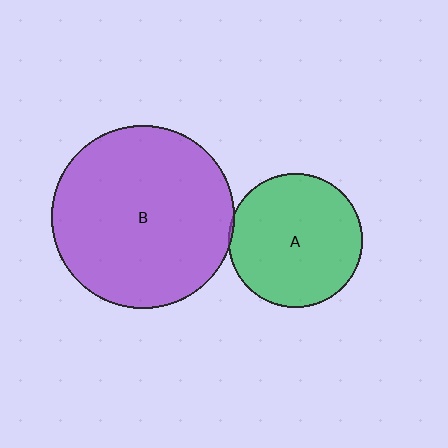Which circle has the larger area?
Circle B (purple).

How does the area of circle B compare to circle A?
Approximately 1.8 times.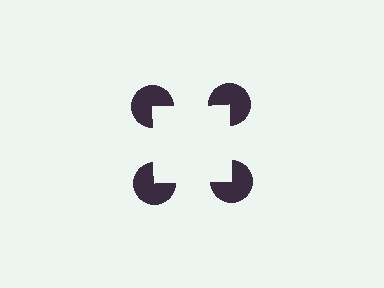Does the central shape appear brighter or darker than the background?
It typically appears slightly brighter than the background, even though no actual brightness change is drawn.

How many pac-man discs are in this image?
There are 4 — one at each vertex of the illusory square.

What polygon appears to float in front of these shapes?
An illusory square — its edges are inferred from the aligned wedge cuts in the pac-man discs, not physically drawn.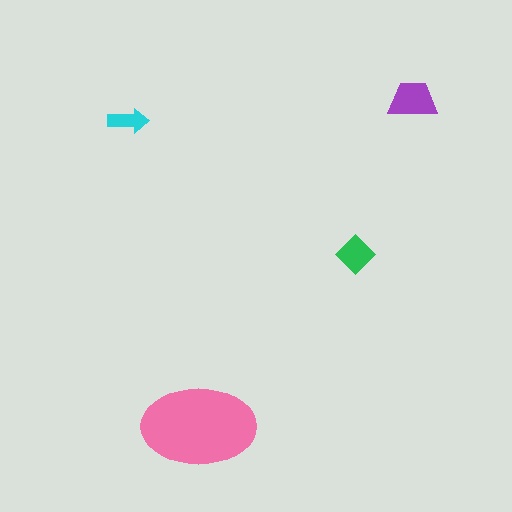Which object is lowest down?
The pink ellipse is bottommost.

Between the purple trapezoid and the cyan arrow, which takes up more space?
The purple trapezoid.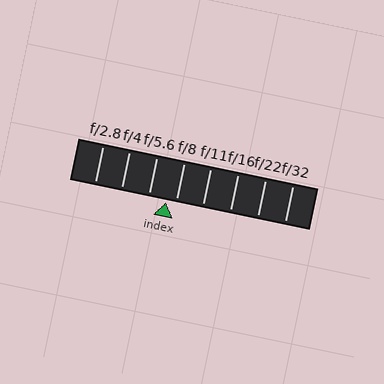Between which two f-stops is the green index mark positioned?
The index mark is between f/5.6 and f/8.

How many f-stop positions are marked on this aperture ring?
There are 8 f-stop positions marked.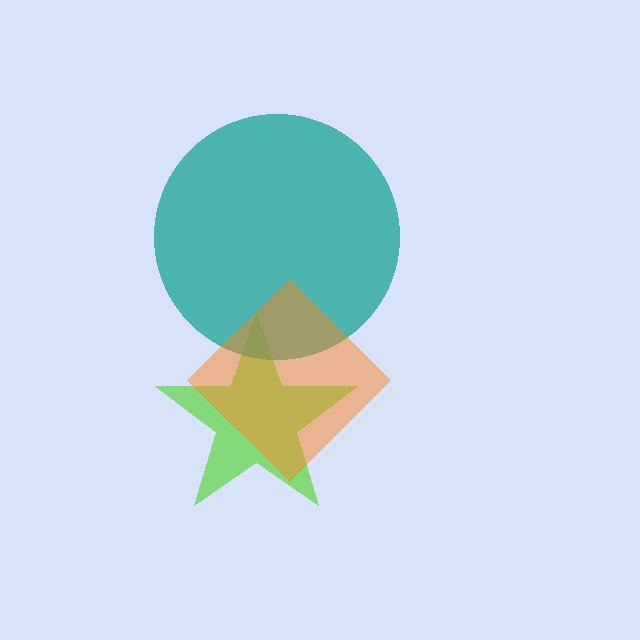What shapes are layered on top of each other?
The layered shapes are: a lime star, a teal circle, an orange diamond.